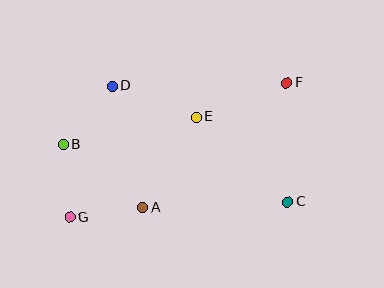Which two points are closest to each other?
Points B and G are closest to each other.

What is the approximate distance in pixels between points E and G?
The distance between E and G is approximately 161 pixels.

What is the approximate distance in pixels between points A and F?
The distance between A and F is approximately 190 pixels.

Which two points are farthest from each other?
Points F and G are farthest from each other.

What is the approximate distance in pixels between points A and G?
The distance between A and G is approximately 74 pixels.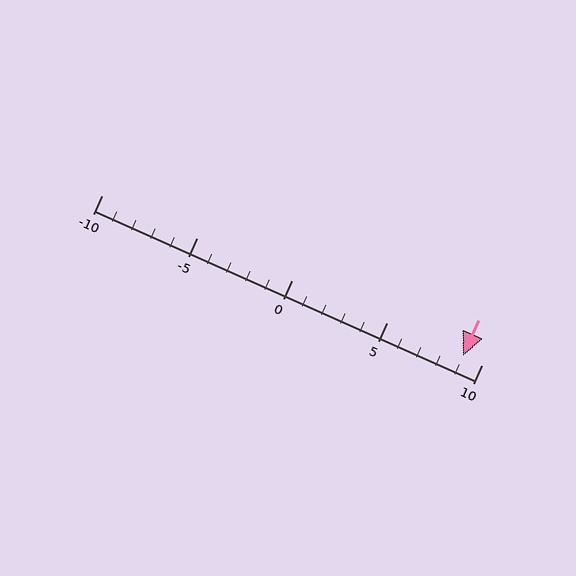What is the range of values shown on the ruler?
The ruler shows values from -10 to 10.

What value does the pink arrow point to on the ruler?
The pink arrow points to approximately 9.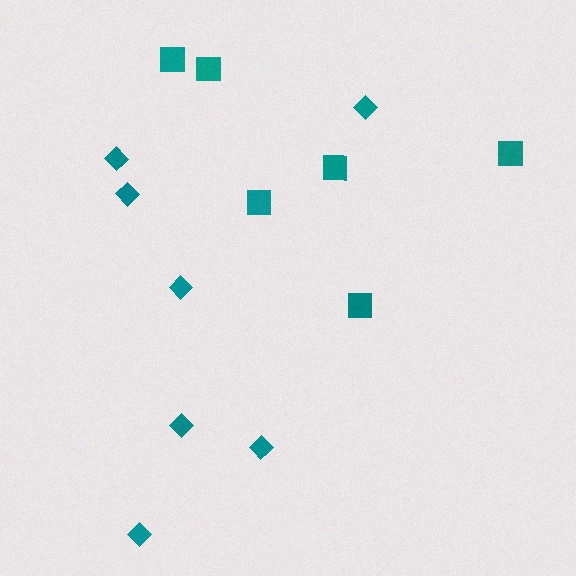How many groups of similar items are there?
There are 2 groups: one group of squares (6) and one group of diamonds (7).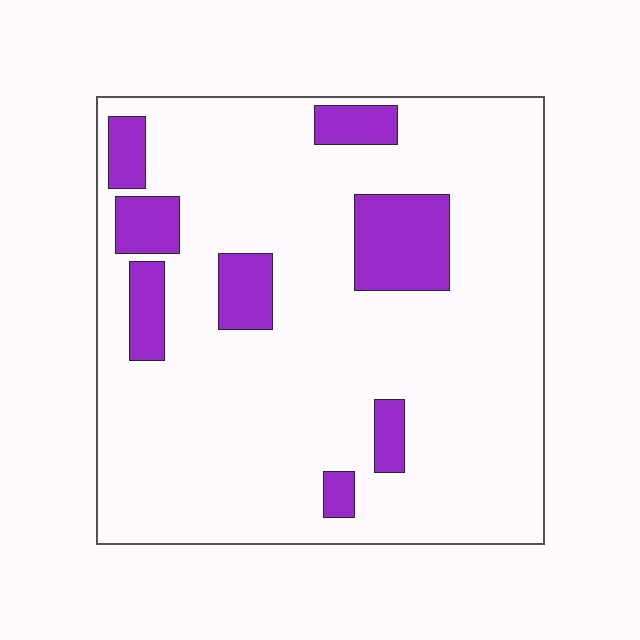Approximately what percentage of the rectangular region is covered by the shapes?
Approximately 15%.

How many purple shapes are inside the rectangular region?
8.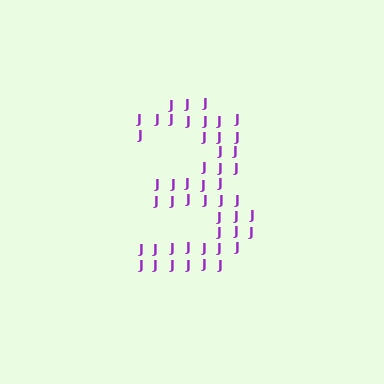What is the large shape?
The large shape is the digit 3.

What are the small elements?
The small elements are letter J's.